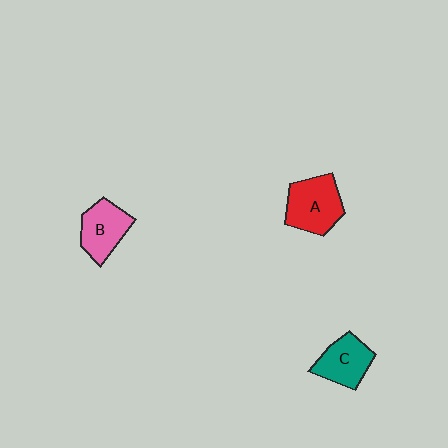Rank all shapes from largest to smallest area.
From largest to smallest: A (red), B (pink), C (teal).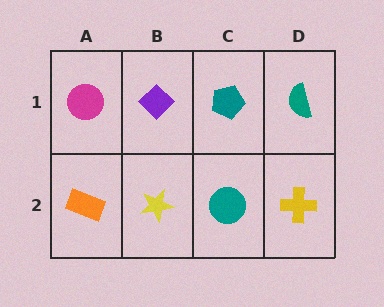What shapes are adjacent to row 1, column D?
A yellow cross (row 2, column D), a teal pentagon (row 1, column C).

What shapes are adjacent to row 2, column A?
A magenta circle (row 1, column A), a yellow star (row 2, column B).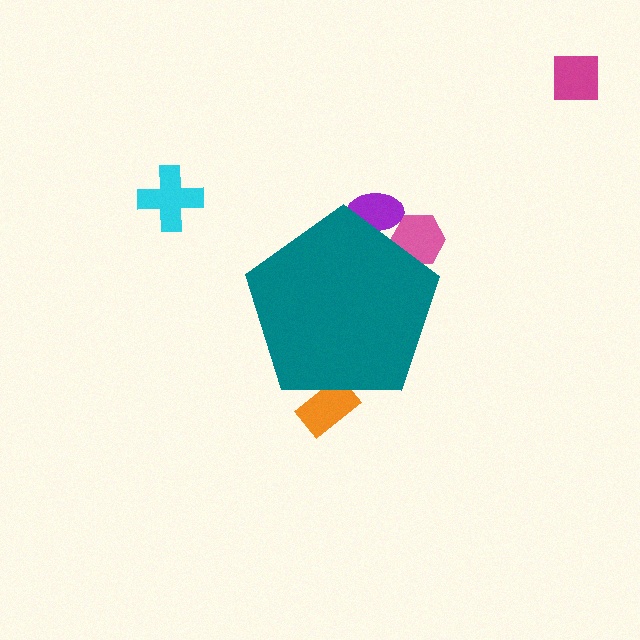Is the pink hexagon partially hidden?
Yes, the pink hexagon is partially hidden behind the teal pentagon.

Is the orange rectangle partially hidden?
Yes, the orange rectangle is partially hidden behind the teal pentagon.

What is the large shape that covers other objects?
A teal pentagon.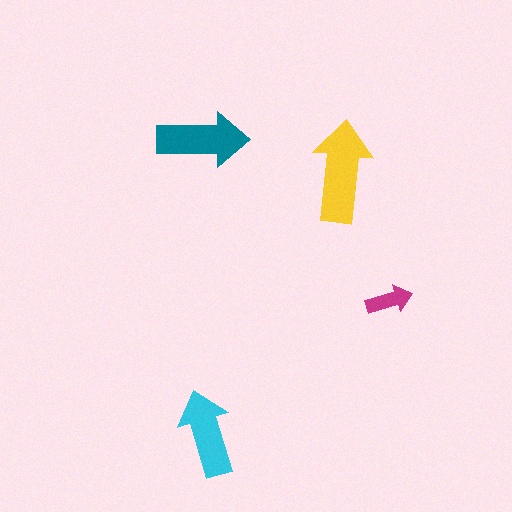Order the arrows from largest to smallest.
the yellow one, the teal one, the cyan one, the magenta one.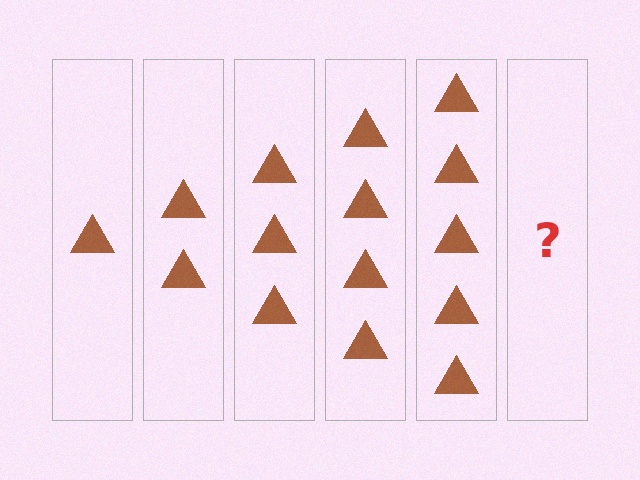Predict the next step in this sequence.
The next step is 6 triangles.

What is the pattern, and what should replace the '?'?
The pattern is that each step adds one more triangle. The '?' should be 6 triangles.